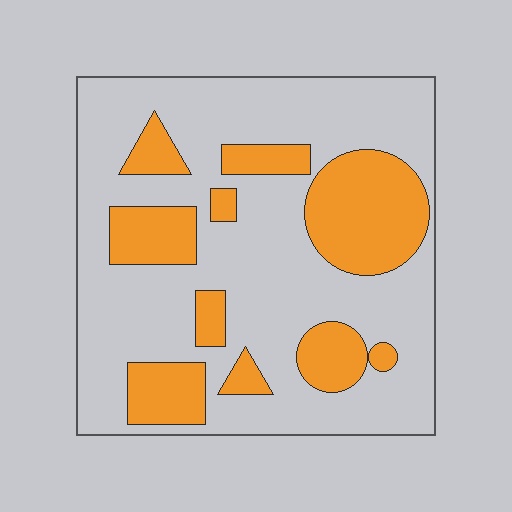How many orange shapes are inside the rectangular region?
10.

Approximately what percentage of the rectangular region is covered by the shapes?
Approximately 30%.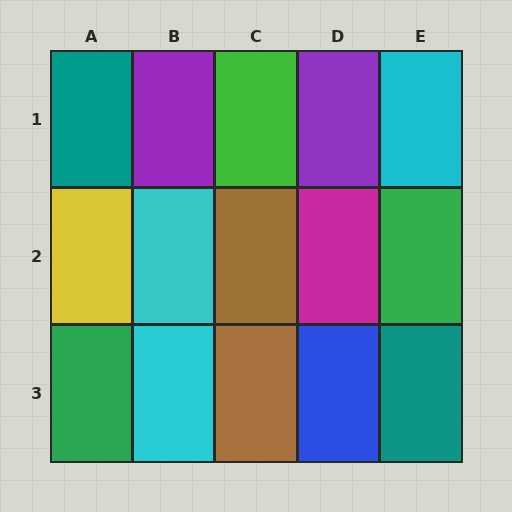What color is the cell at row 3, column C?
Brown.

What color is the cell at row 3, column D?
Blue.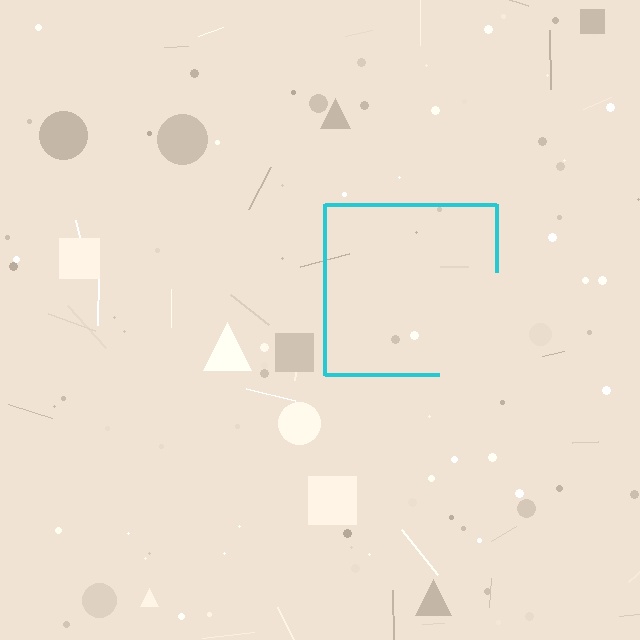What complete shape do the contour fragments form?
The contour fragments form a square.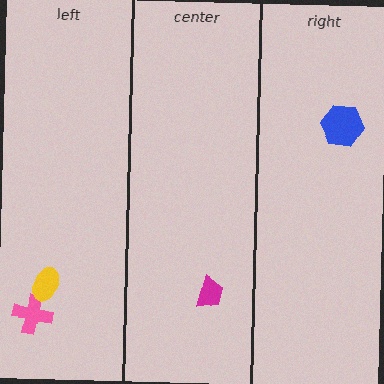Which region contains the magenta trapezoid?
The center region.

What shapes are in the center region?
The magenta trapezoid.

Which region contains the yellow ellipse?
The left region.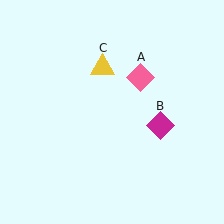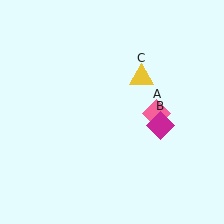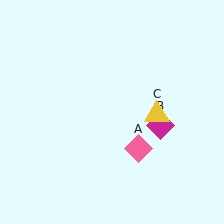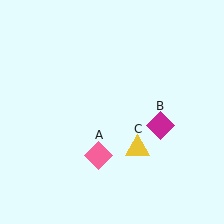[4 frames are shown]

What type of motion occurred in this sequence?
The pink diamond (object A), yellow triangle (object C) rotated clockwise around the center of the scene.